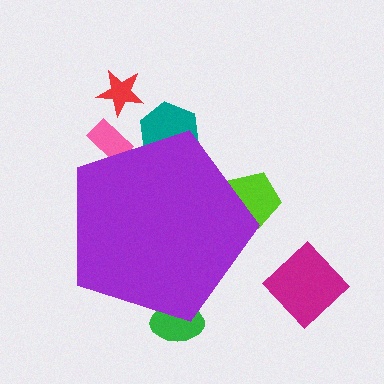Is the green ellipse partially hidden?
Yes, the green ellipse is partially hidden behind the purple pentagon.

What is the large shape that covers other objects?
A purple pentagon.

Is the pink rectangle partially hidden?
Yes, the pink rectangle is partially hidden behind the purple pentagon.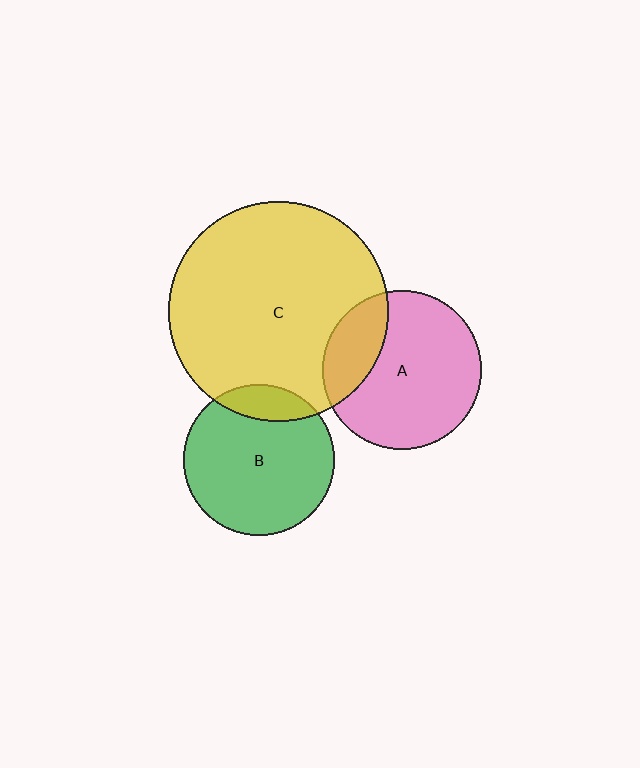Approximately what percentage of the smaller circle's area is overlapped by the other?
Approximately 25%.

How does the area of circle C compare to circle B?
Approximately 2.1 times.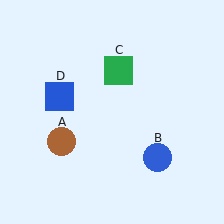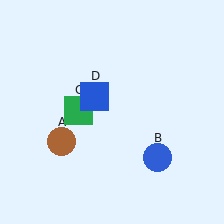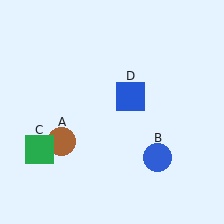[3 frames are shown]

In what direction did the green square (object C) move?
The green square (object C) moved down and to the left.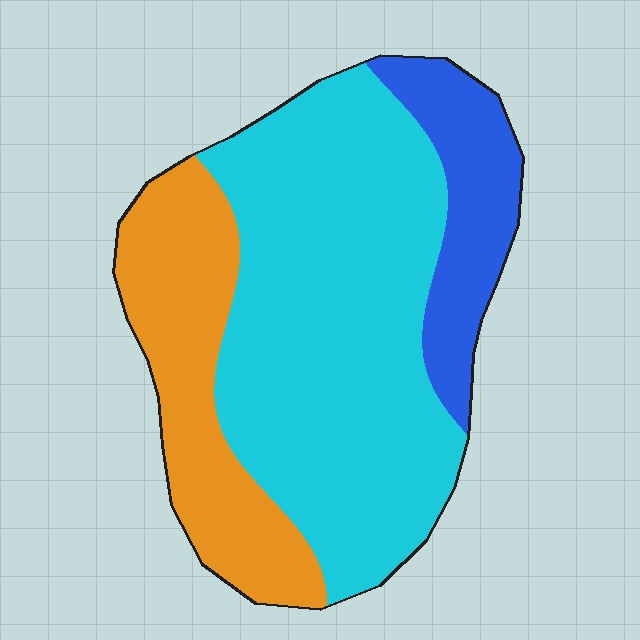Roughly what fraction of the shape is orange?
Orange covers around 25% of the shape.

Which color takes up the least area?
Blue, at roughly 15%.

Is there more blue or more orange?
Orange.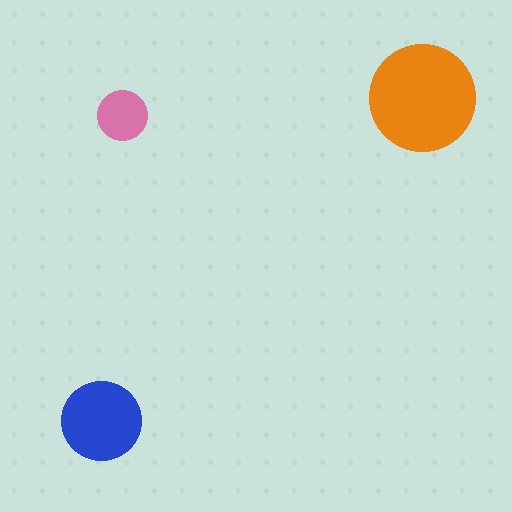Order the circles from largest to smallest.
the orange one, the blue one, the pink one.